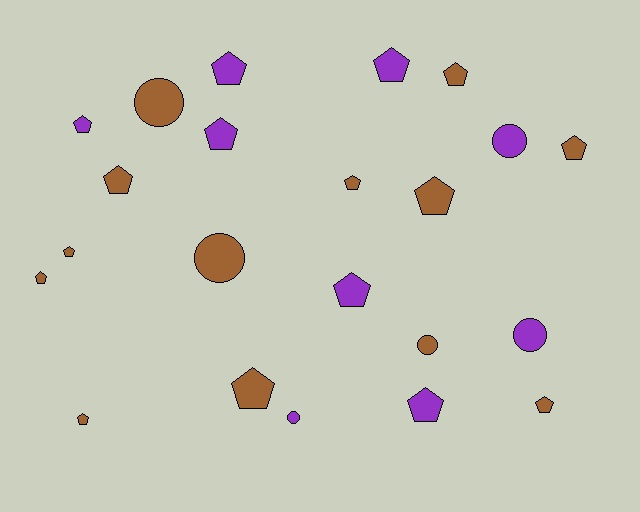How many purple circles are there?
There are 3 purple circles.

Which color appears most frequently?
Brown, with 13 objects.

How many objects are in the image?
There are 22 objects.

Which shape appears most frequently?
Pentagon, with 16 objects.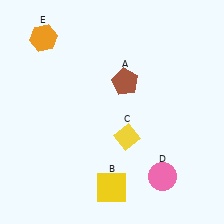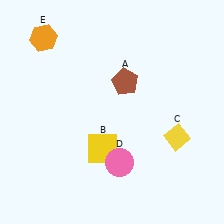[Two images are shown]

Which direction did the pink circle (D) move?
The pink circle (D) moved left.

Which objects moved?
The objects that moved are: the yellow square (B), the yellow diamond (C), the pink circle (D).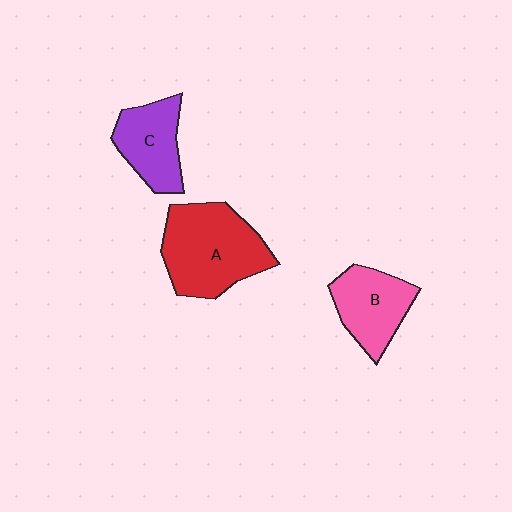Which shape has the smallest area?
Shape C (purple).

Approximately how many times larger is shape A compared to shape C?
Approximately 1.6 times.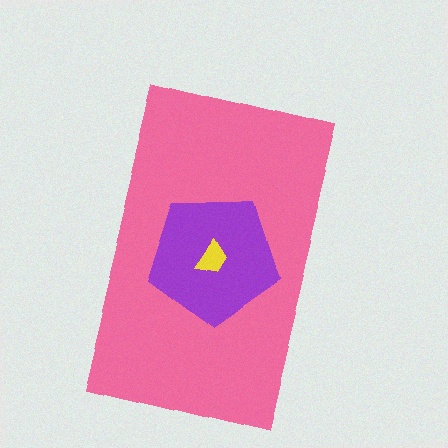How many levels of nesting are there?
3.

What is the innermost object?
The yellow trapezoid.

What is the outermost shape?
The pink rectangle.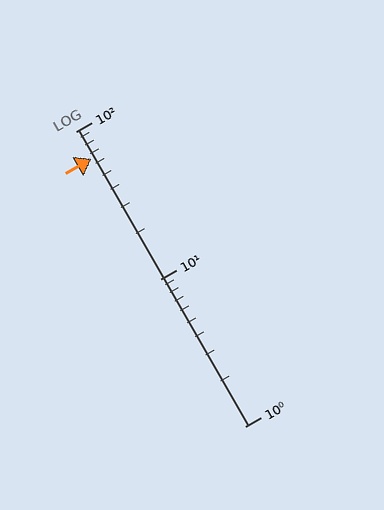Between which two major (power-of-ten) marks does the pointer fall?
The pointer is between 10 and 100.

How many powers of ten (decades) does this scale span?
The scale spans 2 decades, from 1 to 100.